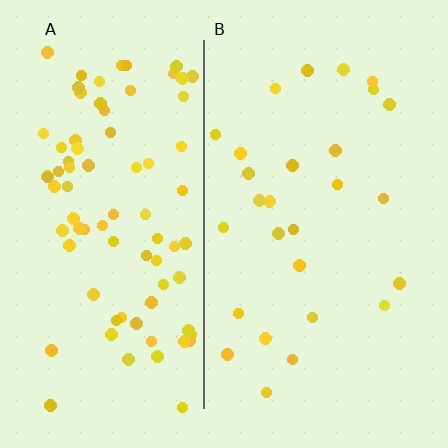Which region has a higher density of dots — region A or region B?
A (the left).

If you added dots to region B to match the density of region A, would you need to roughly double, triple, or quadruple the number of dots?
Approximately triple.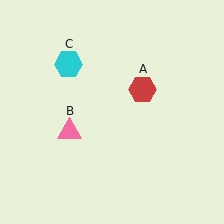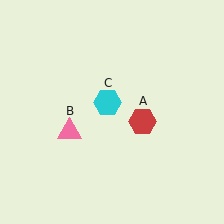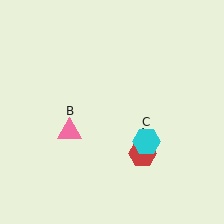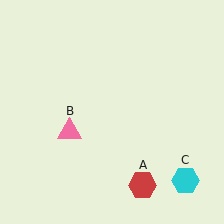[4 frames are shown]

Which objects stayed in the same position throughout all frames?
Pink triangle (object B) remained stationary.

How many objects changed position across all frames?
2 objects changed position: red hexagon (object A), cyan hexagon (object C).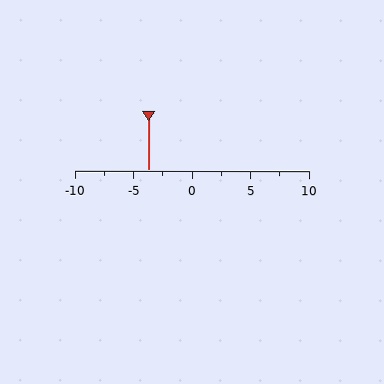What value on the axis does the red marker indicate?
The marker indicates approximately -3.8.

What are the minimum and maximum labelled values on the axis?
The axis runs from -10 to 10.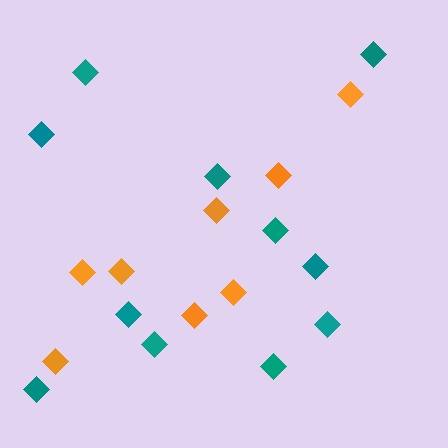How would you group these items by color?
There are 2 groups: one group of teal diamonds (11) and one group of orange diamonds (8).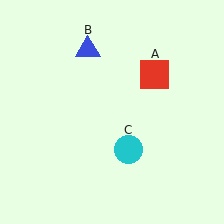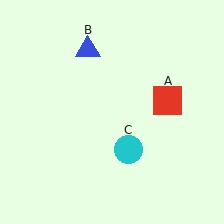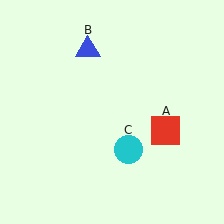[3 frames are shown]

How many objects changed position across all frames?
1 object changed position: red square (object A).